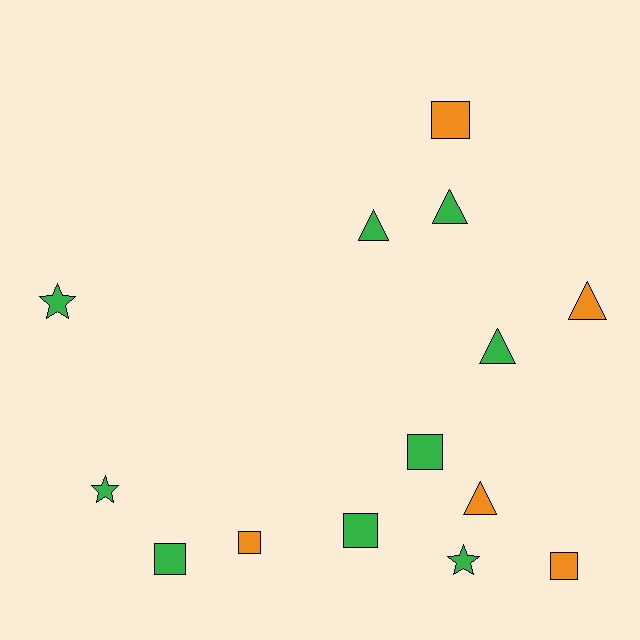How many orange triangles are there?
There are 2 orange triangles.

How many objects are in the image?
There are 14 objects.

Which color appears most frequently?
Green, with 9 objects.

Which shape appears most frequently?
Square, with 6 objects.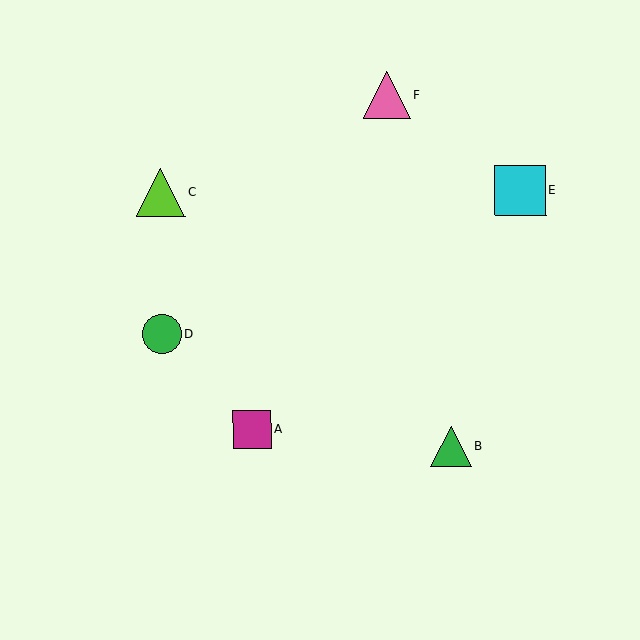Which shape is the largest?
The cyan square (labeled E) is the largest.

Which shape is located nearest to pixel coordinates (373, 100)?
The pink triangle (labeled F) at (387, 95) is nearest to that location.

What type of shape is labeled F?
Shape F is a pink triangle.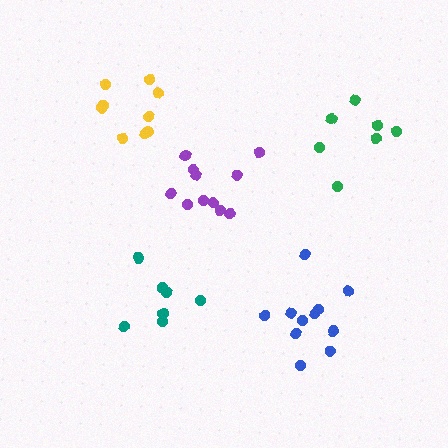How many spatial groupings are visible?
There are 5 spatial groupings.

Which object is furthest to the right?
The green cluster is rightmost.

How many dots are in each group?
Group 1: 7 dots, Group 2: 11 dots, Group 3: 11 dots, Group 4: 9 dots, Group 5: 7 dots (45 total).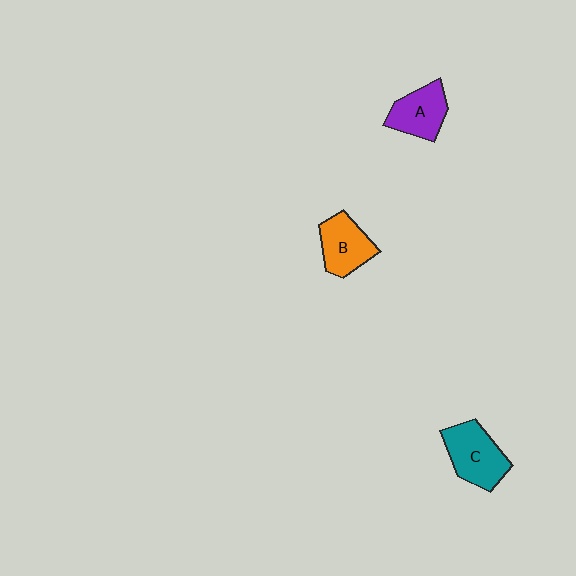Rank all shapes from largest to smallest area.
From largest to smallest: C (teal), B (orange), A (purple).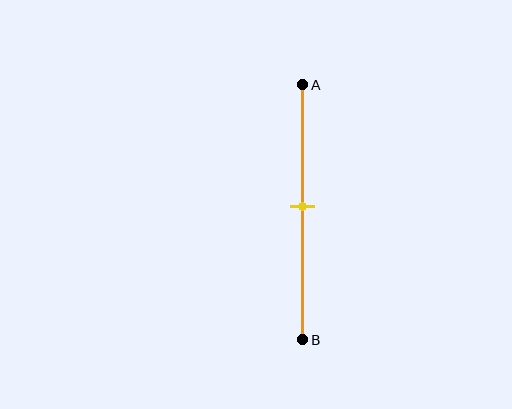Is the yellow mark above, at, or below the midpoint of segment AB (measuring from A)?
The yellow mark is approximately at the midpoint of segment AB.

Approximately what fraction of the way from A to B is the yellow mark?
The yellow mark is approximately 50% of the way from A to B.